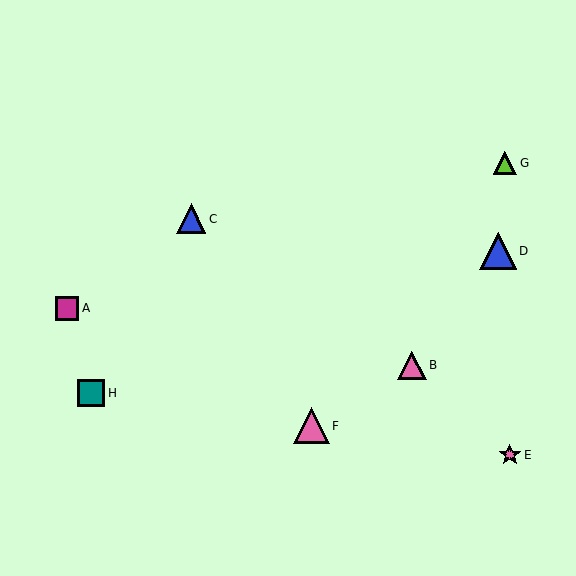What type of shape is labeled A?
Shape A is a magenta square.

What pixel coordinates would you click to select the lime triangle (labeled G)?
Click at (505, 163) to select the lime triangle G.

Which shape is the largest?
The blue triangle (labeled D) is the largest.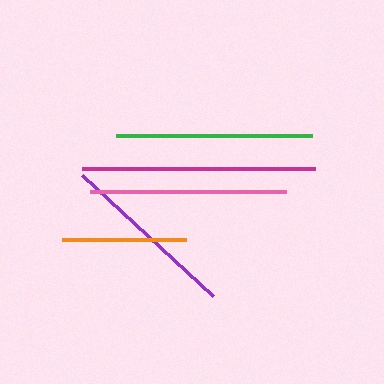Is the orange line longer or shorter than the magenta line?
The magenta line is longer than the orange line.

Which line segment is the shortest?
The orange line is the shortest at approximately 124 pixels.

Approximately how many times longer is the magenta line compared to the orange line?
The magenta line is approximately 1.9 times the length of the orange line.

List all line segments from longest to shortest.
From longest to shortest: magenta, pink, green, purple, orange.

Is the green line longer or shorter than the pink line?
The pink line is longer than the green line.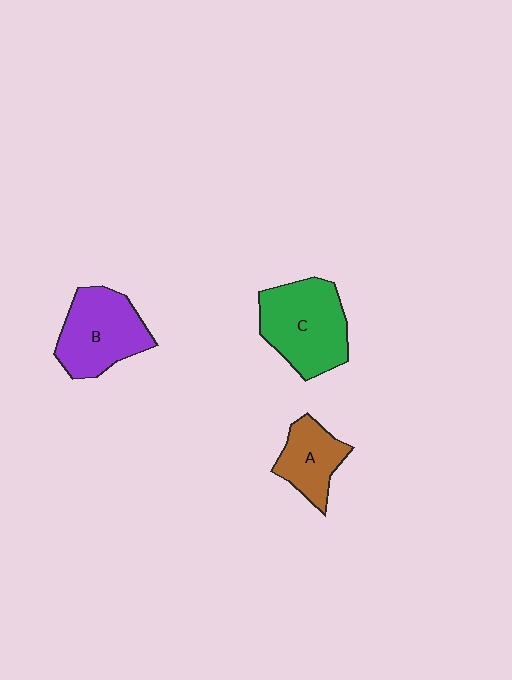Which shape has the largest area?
Shape C (green).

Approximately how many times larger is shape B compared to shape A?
Approximately 1.5 times.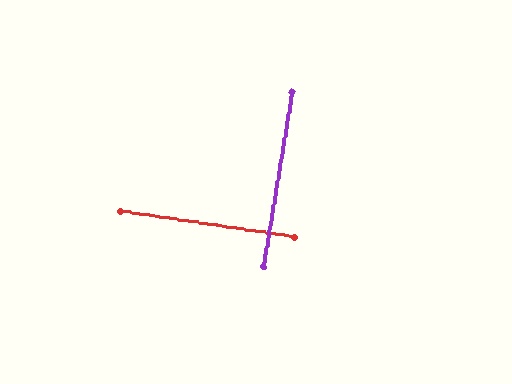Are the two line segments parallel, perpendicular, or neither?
Perpendicular — they meet at approximately 89°.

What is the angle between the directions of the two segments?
Approximately 89 degrees.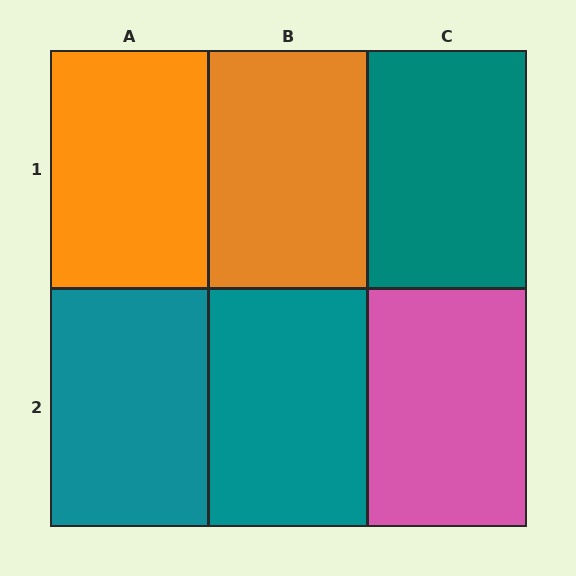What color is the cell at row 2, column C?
Pink.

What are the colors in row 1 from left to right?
Orange, orange, teal.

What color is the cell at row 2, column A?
Teal.